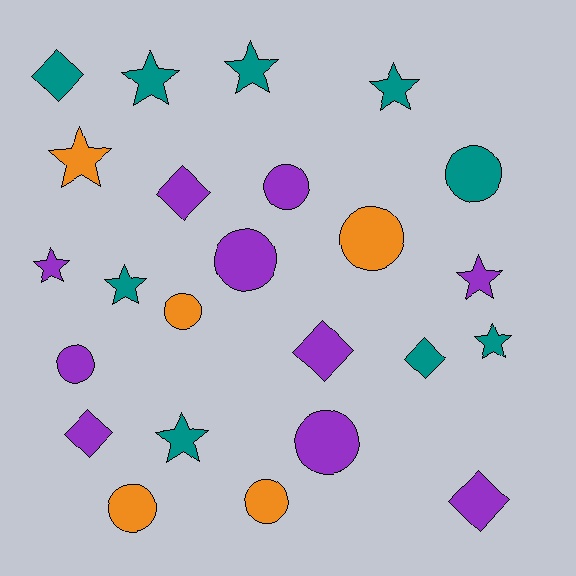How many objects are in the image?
There are 24 objects.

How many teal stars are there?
There are 6 teal stars.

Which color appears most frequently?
Purple, with 10 objects.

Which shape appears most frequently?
Circle, with 9 objects.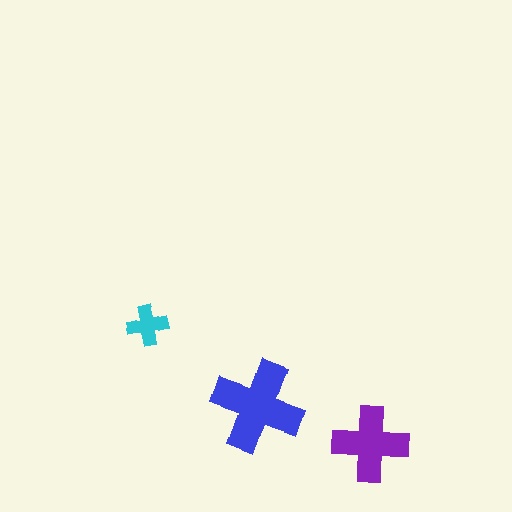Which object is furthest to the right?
The purple cross is rightmost.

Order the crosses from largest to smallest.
the blue one, the purple one, the cyan one.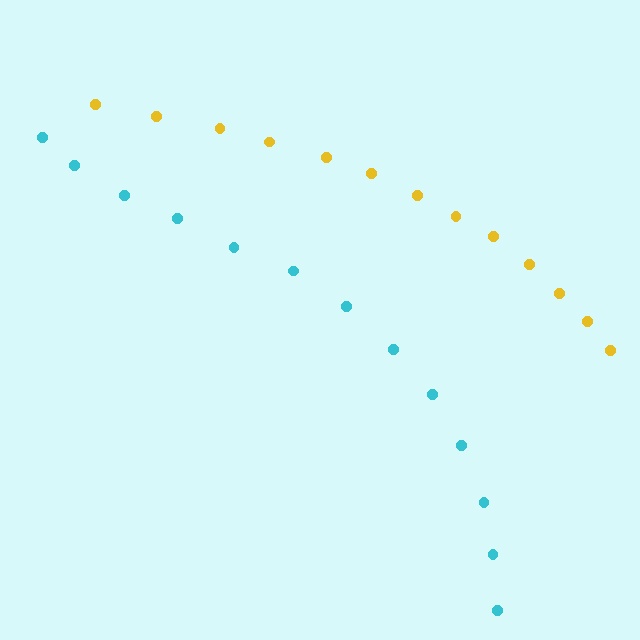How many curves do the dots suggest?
There are 2 distinct paths.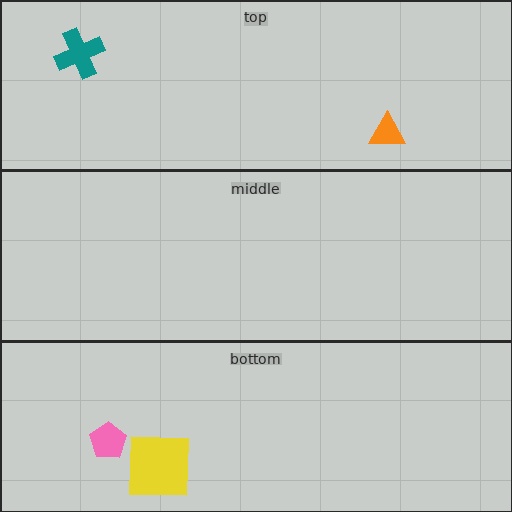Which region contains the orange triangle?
The top region.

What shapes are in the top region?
The orange triangle, the teal cross.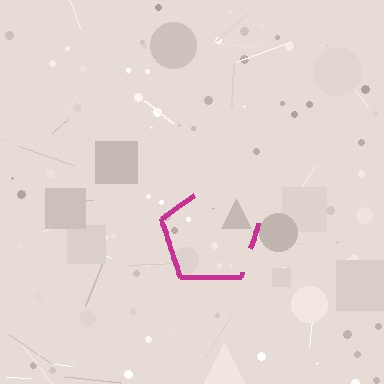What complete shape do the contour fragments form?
The contour fragments form a pentagon.